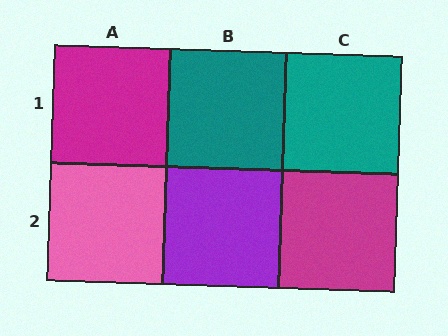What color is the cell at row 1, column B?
Teal.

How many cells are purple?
1 cell is purple.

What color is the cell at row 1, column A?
Magenta.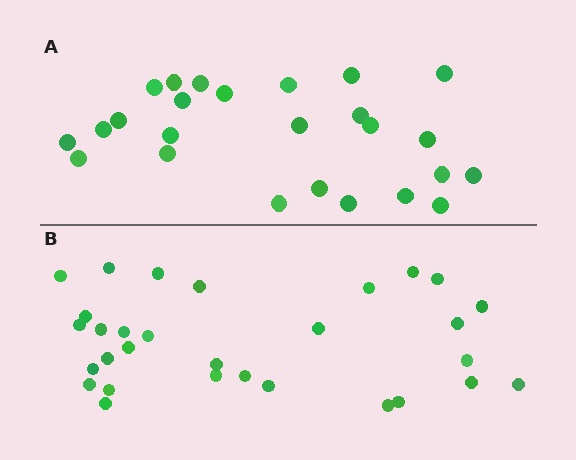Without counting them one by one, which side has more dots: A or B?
Region B (the bottom region) has more dots.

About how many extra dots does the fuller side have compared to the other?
Region B has about 5 more dots than region A.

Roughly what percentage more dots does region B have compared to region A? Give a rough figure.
About 20% more.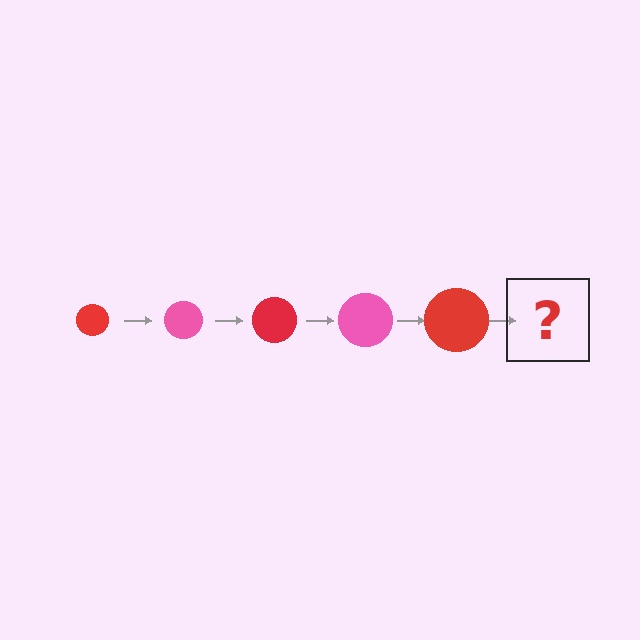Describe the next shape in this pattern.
It should be a pink circle, larger than the previous one.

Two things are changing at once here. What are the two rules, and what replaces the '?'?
The two rules are that the circle grows larger each step and the color cycles through red and pink. The '?' should be a pink circle, larger than the previous one.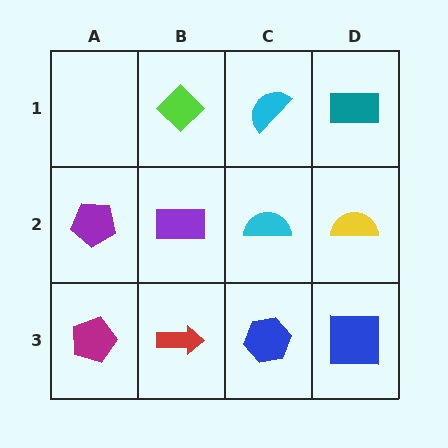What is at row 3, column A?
A magenta pentagon.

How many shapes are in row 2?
4 shapes.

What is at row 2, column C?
A cyan semicircle.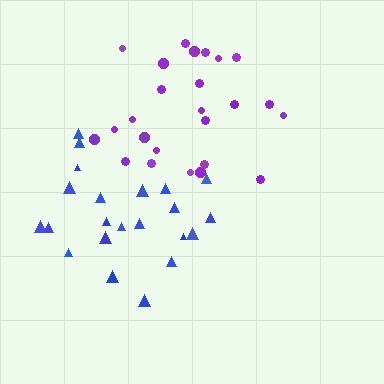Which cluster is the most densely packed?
Purple.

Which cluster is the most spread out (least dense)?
Blue.